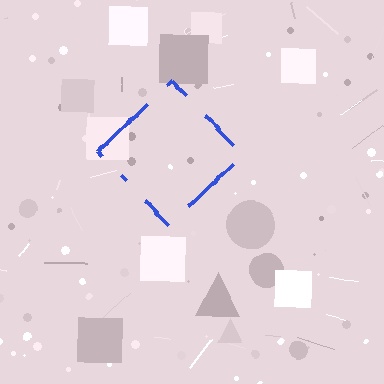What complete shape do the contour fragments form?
The contour fragments form a diamond.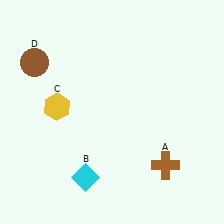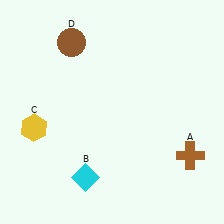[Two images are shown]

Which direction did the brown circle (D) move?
The brown circle (D) moved right.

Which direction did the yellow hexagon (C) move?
The yellow hexagon (C) moved left.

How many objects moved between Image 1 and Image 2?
3 objects moved between the two images.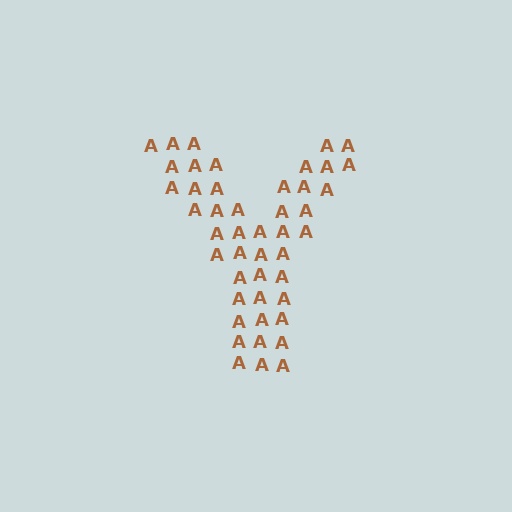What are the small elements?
The small elements are letter A's.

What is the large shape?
The large shape is the letter Y.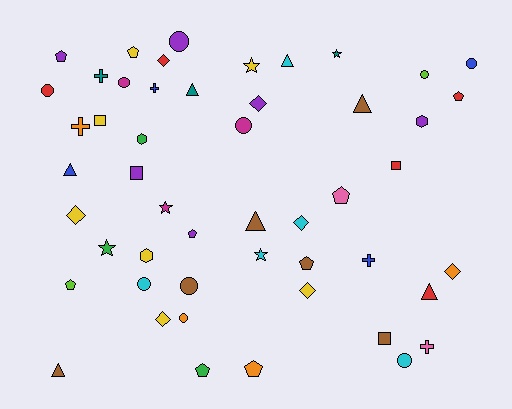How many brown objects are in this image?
There are 6 brown objects.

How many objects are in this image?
There are 50 objects.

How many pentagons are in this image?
There are 9 pentagons.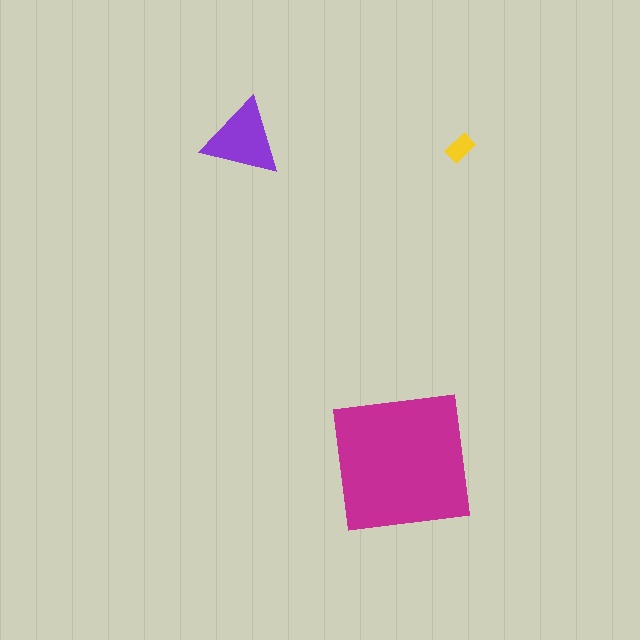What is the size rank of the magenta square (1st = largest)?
1st.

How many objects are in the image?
There are 3 objects in the image.